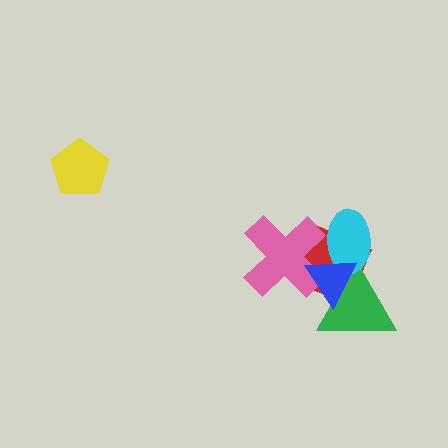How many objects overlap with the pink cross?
3 objects overlap with the pink cross.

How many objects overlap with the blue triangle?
4 objects overlap with the blue triangle.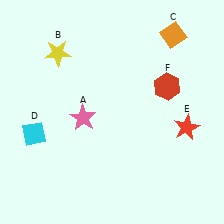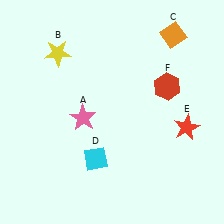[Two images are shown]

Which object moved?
The cyan diamond (D) moved right.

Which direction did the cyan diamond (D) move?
The cyan diamond (D) moved right.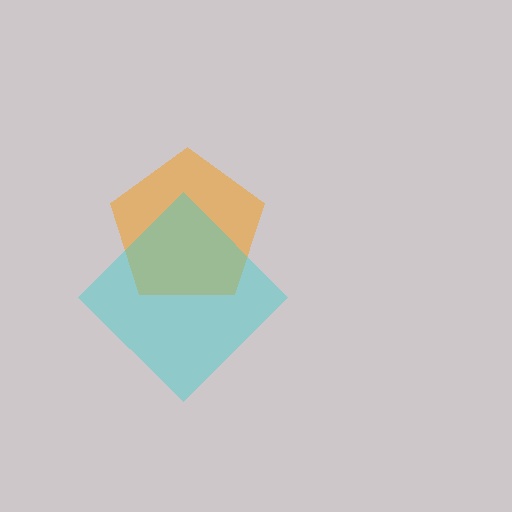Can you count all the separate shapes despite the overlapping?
Yes, there are 2 separate shapes.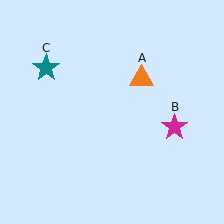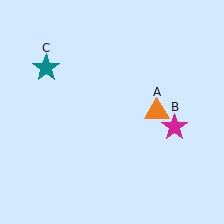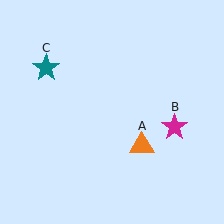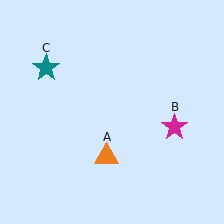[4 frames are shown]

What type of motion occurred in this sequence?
The orange triangle (object A) rotated clockwise around the center of the scene.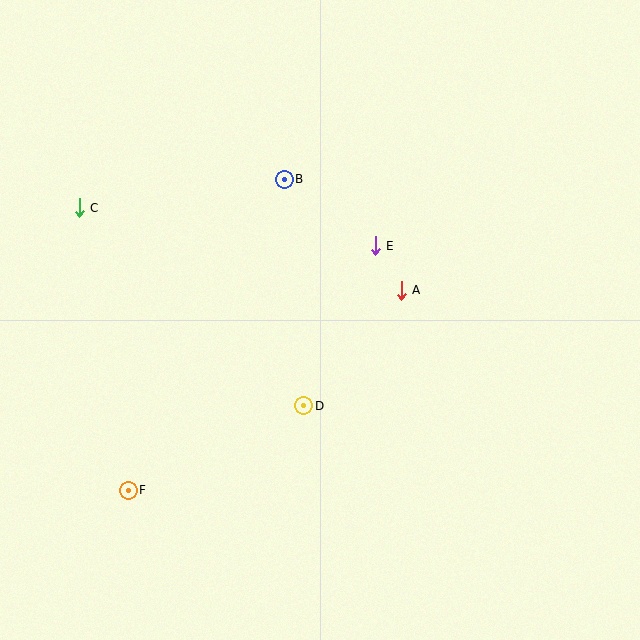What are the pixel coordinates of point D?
Point D is at (304, 406).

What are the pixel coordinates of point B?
Point B is at (284, 179).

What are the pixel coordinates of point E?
Point E is at (375, 246).